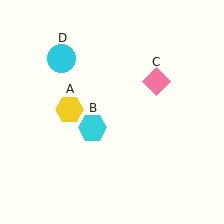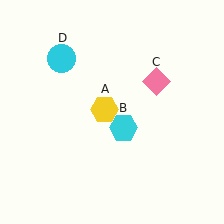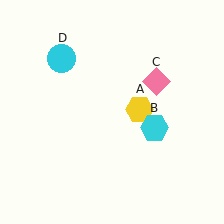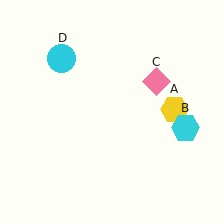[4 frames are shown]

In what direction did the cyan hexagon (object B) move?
The cyan hexagon (object B) moved right.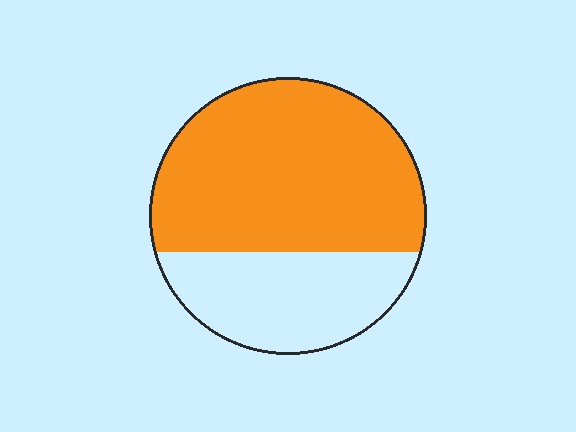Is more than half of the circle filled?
Yes.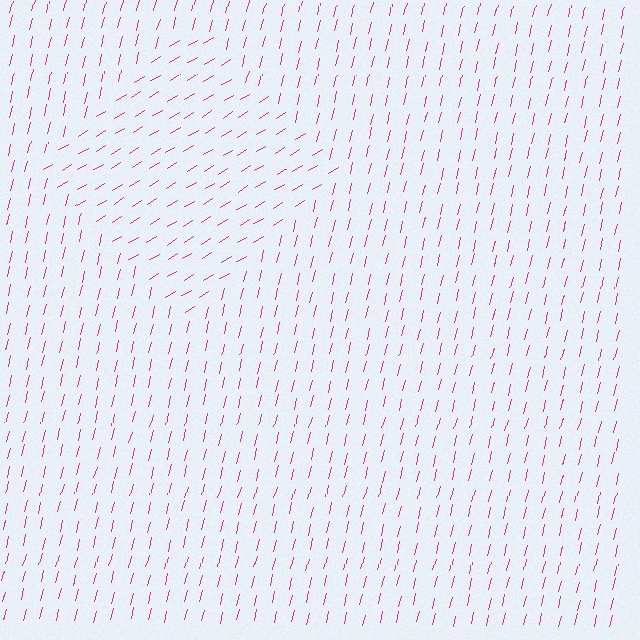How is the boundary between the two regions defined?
The boundary is defined purely by a change in line orientation (approximately 45 degrees difference). All lines are the same color and thickness.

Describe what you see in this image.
The image is filled with small magenta line segments. A diamond region in the image has lines oriented differently from the surrounding lines, creating a visible texture boundary.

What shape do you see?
I see a diamond.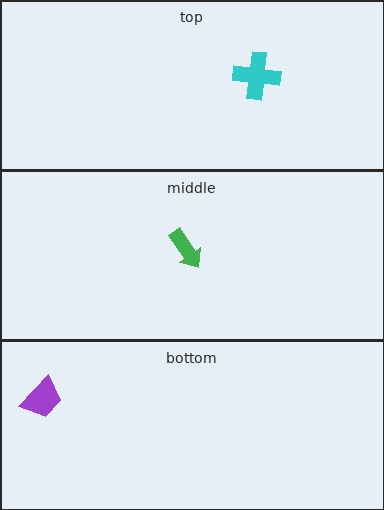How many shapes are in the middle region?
1.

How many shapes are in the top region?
1.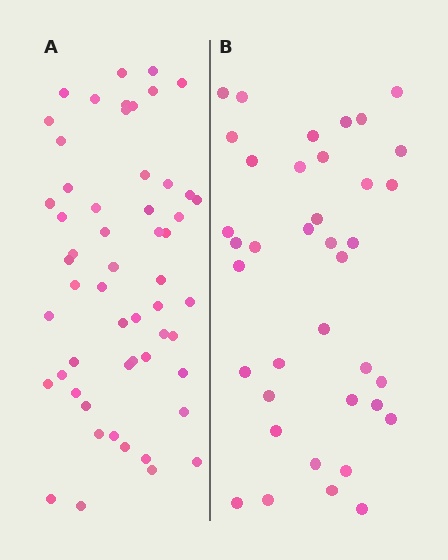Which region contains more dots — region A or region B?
Region A (the left region) has more dots.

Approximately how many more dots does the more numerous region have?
Region A has approximately 15 more dots than region B.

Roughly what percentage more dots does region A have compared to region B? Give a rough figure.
About 45% more.